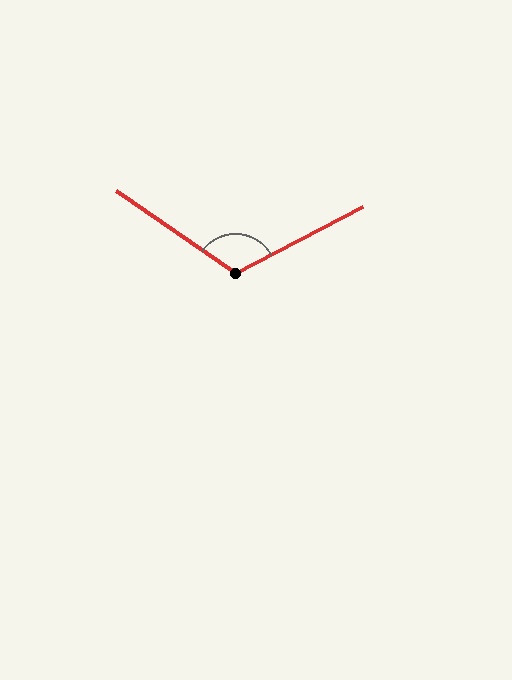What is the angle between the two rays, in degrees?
Approximately 118 degrees.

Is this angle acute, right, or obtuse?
It is obtuse.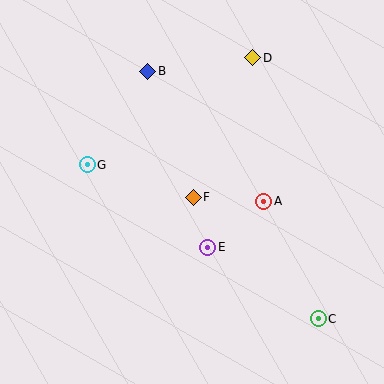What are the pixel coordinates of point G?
Point G is at (87, 165).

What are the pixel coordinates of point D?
Point D is at (253, 58).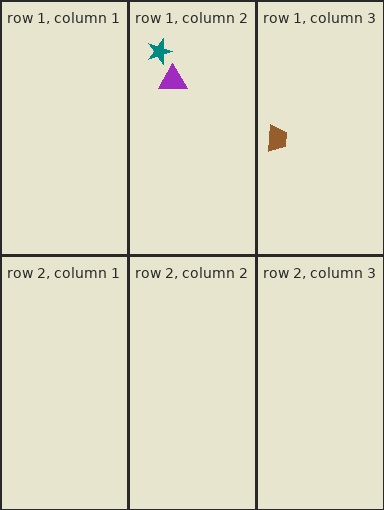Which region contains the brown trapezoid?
The row 1, column 3 region.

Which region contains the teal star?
The row 1, column 2 region.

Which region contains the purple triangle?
The row 1, column 2 region.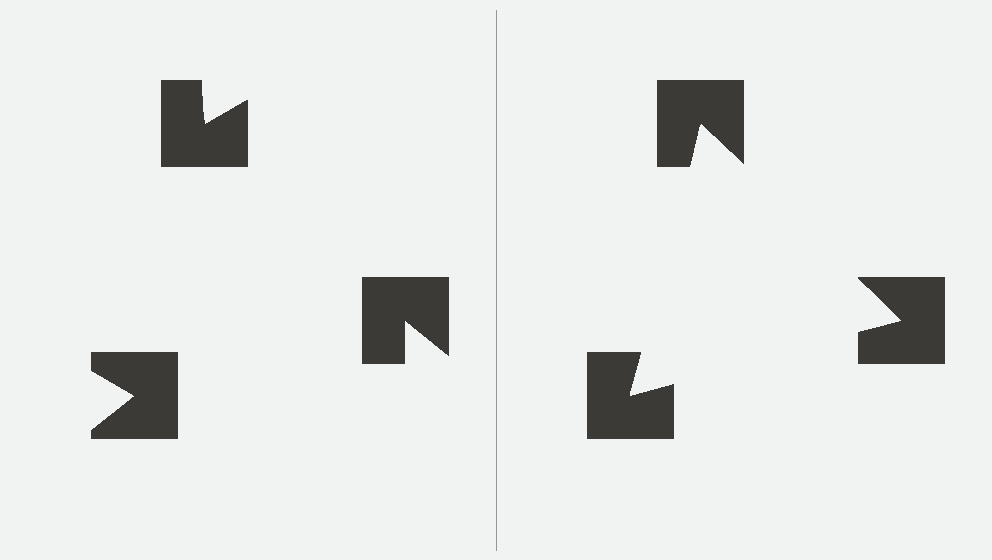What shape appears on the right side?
An illusory triangle.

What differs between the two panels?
The notched squares are positioned identically on both sides; only the wedge orientations differ. On the right they align to a triangle; on the left they are misaligned.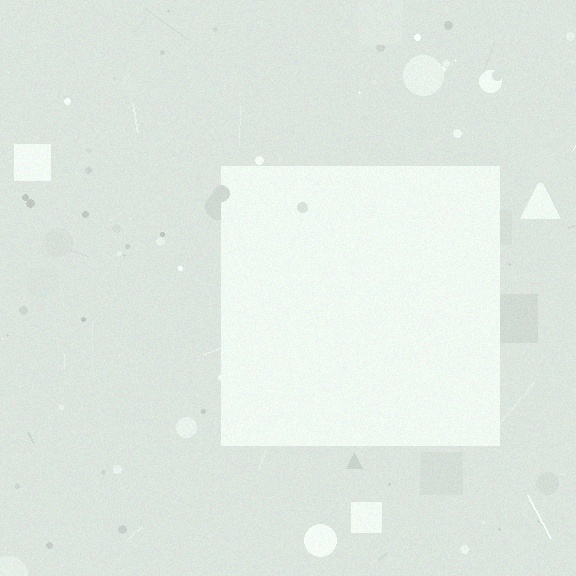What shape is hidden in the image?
A square is hidden in the image.